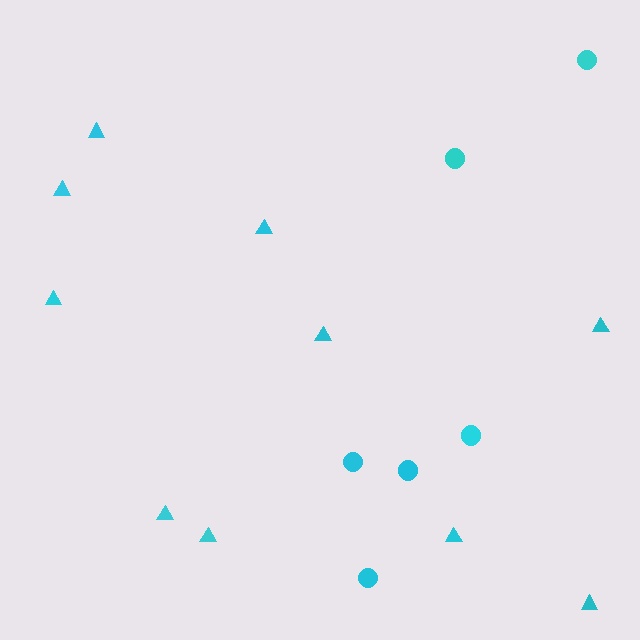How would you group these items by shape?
There are 2 groups: one group of triangles (10) and one group of circles (6).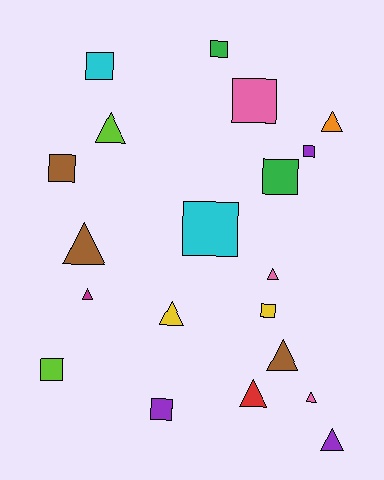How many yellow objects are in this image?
There are 2 yellow objects.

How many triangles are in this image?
There are 10 triangles.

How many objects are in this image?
There are 20 objects.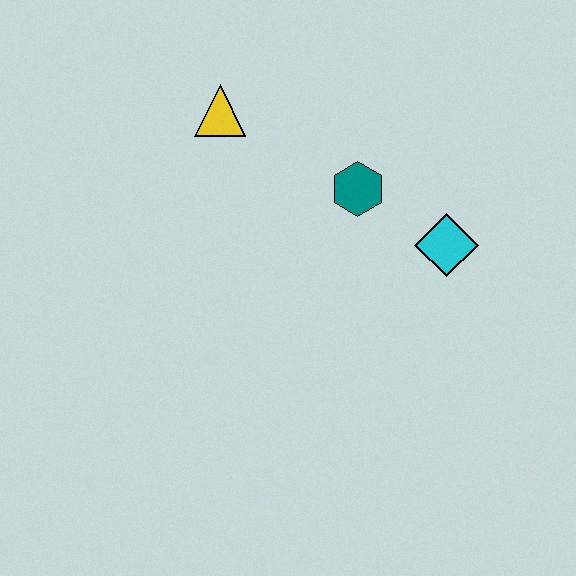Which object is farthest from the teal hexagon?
The yellow triangle is farthest from the teal hexagon.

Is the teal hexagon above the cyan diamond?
Yes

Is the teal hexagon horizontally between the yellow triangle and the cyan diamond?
Yes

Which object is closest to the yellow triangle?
The teal hexagon is closest to the yellow triangle.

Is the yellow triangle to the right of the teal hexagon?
No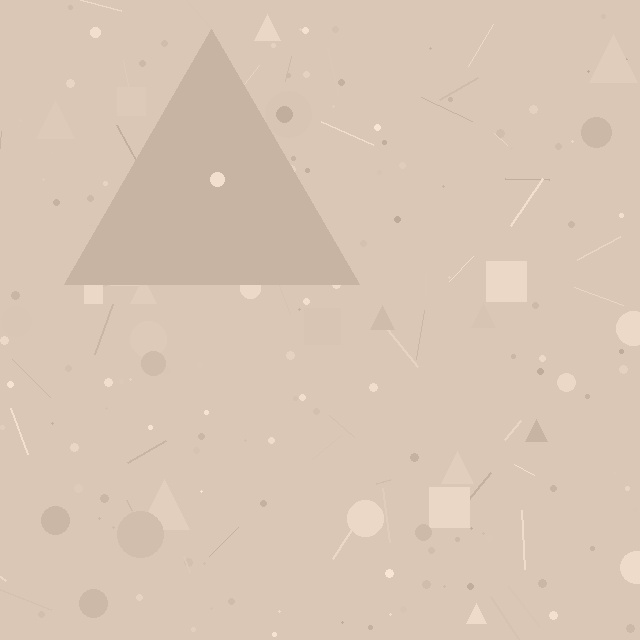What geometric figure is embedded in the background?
A triangle is embedded in the background.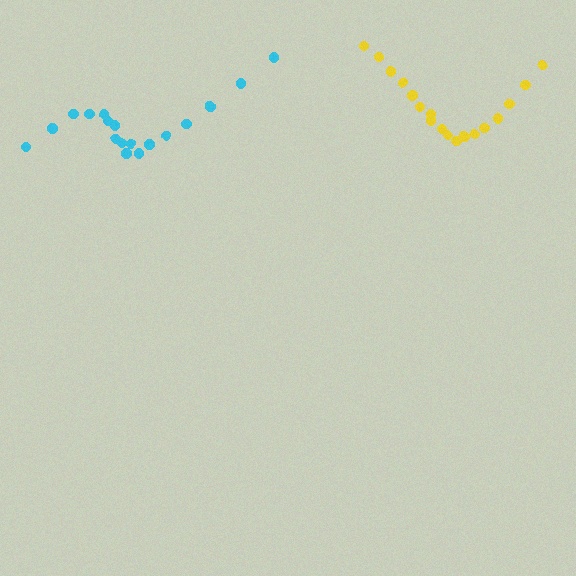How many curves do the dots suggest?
There are 2 distinct paths.